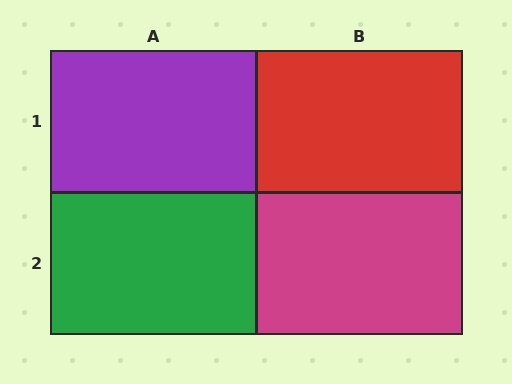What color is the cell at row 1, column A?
Purple.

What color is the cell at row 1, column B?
Red.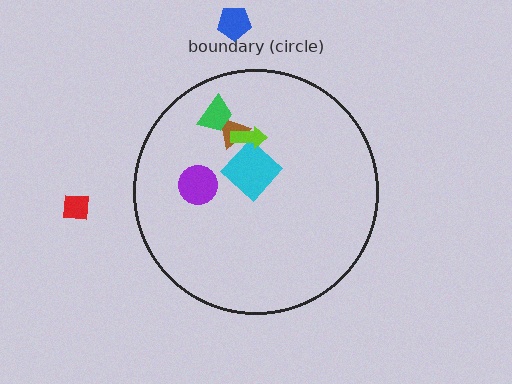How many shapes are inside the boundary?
5 inside, 2 outside.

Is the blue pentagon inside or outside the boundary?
Outside.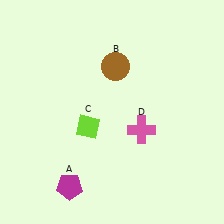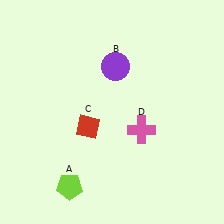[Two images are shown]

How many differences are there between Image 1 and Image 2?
There are 3 differences between the two images.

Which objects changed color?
A changed from magenta to lime. B changed from brown to purple. C changed from lime to red.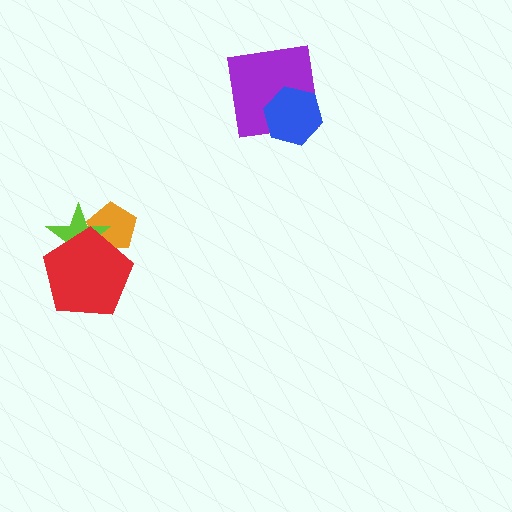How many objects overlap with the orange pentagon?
2 objects overlap with the orange pentagon.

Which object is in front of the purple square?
The blue hexagon is in front of the purple square.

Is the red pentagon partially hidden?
No, no other shape covers it.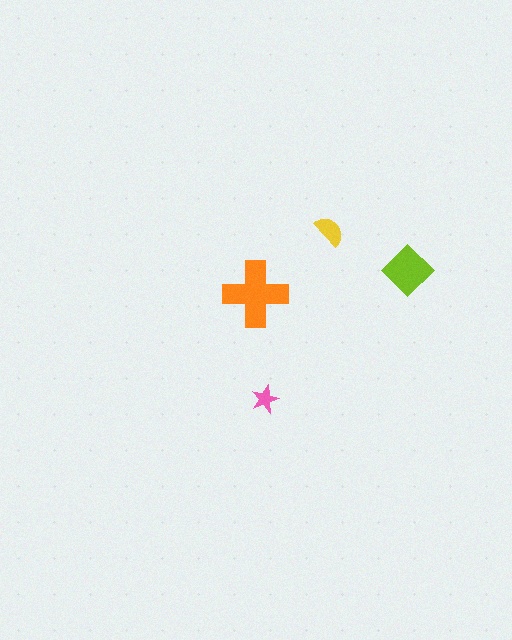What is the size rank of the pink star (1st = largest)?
4th.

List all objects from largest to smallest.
The orange cross, the lime diamond, the yellow semicircle, the pink star.